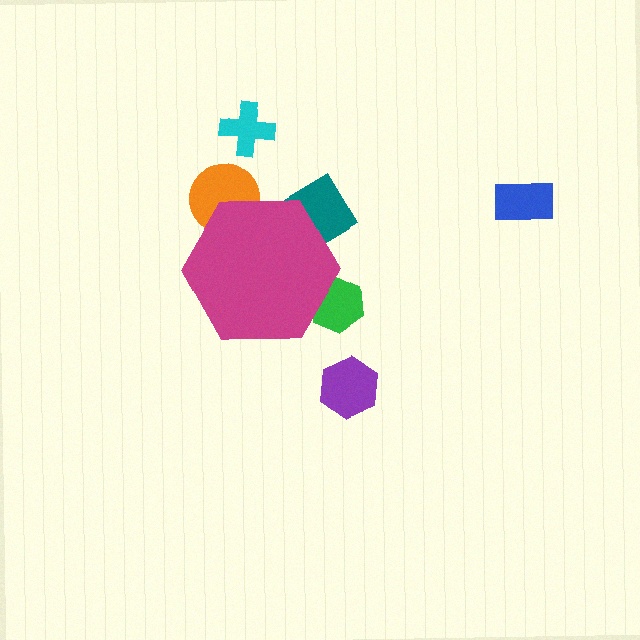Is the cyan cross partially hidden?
No, the cyan cross is fully visible.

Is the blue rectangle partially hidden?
No, the blue rectangle is fully visible.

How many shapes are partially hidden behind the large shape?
3 shapes are partially hidden.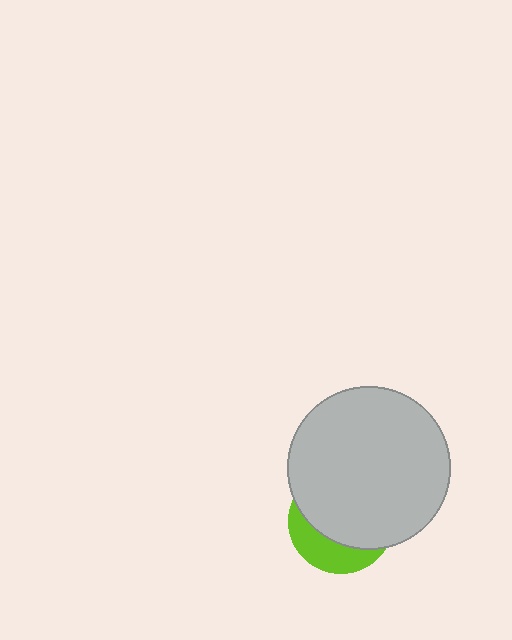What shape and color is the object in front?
The object in front is a light gray circle.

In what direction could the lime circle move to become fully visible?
The lime circle could move down. That would shift it out from behind the light gray circle entirely.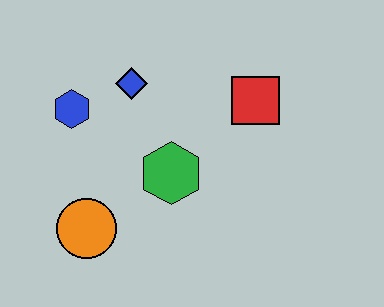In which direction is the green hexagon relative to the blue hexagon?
The green hexagon is to the right of the blue hexagon.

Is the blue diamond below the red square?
No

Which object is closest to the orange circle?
The green hexagon is closest to the orange circle.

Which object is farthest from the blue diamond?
The orange circle is farthest from the blue diamond.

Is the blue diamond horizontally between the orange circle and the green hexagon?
Yes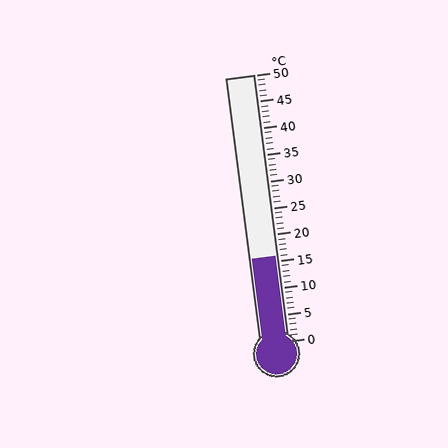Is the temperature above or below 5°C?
The temperature is above 5°C.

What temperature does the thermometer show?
The thermometer shows approximately 16°C.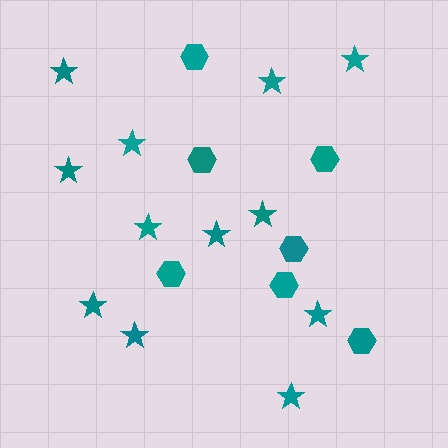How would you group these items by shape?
There are 2 groups: one group of hexagons (7) and one group of stars (12).